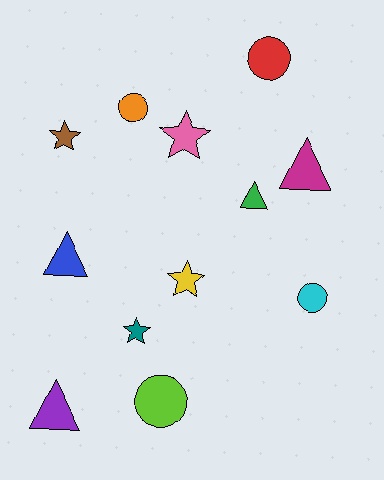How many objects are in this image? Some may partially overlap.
There are 12 objects.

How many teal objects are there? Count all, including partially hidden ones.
There is 1 teal object.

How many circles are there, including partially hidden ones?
There are 4 circles.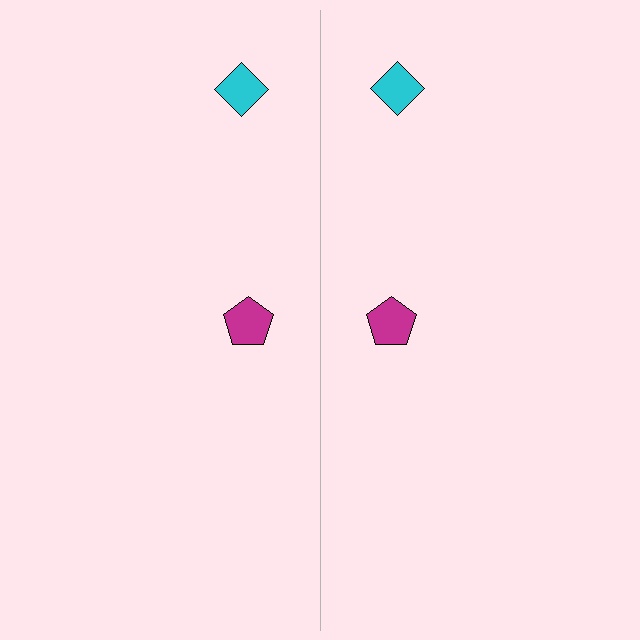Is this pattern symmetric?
Yes, this pattern has bilateral (reflection) symmetry.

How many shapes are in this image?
There are 4 shapes in this image.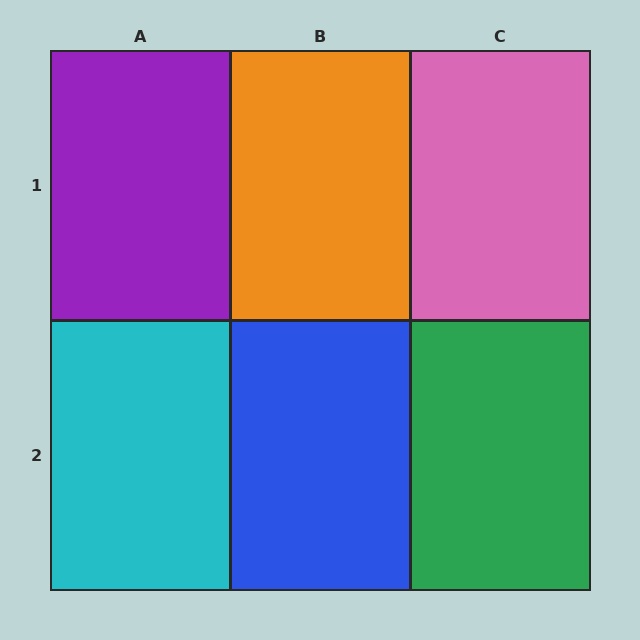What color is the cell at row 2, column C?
Green.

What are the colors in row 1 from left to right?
Purple, orange, pink.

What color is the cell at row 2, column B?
Blue.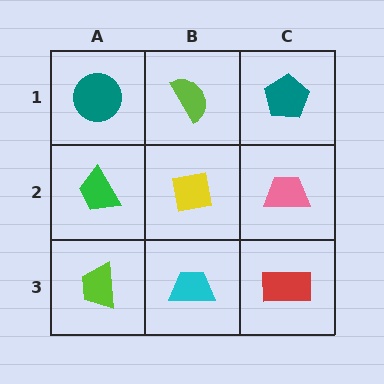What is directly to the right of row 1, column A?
A lime semicircle.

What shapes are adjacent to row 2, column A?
A teal circle (row 1, column A), a lime trapezoid (row 3, column A), a yellow square (row 2, column B).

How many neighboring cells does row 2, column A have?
3.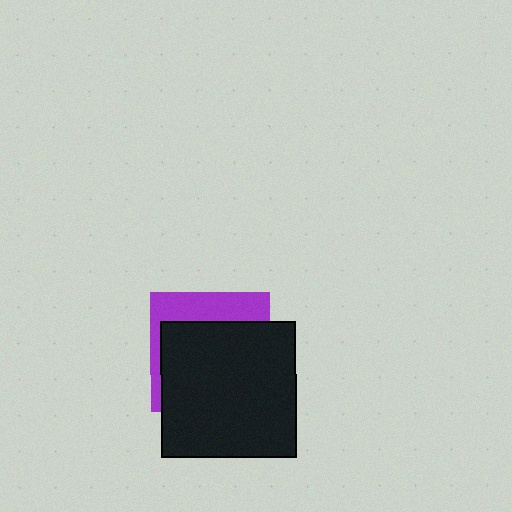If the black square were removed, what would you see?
You would see the complete purple square.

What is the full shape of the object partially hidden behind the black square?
The partially hidden object is a purple square.